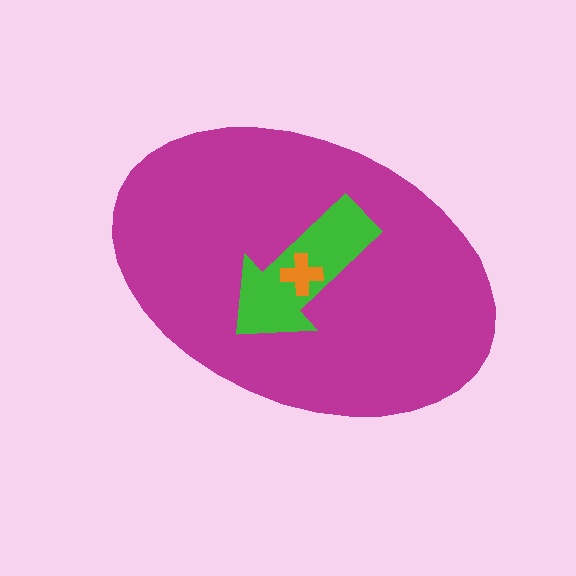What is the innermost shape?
The orange cross.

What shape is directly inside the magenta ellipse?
The green arrow.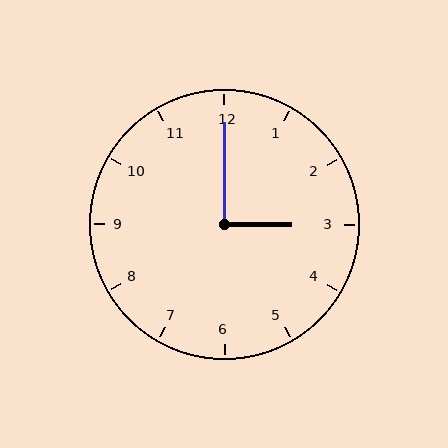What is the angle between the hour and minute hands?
Approximately 90 degrees.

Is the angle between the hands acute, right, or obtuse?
It is right.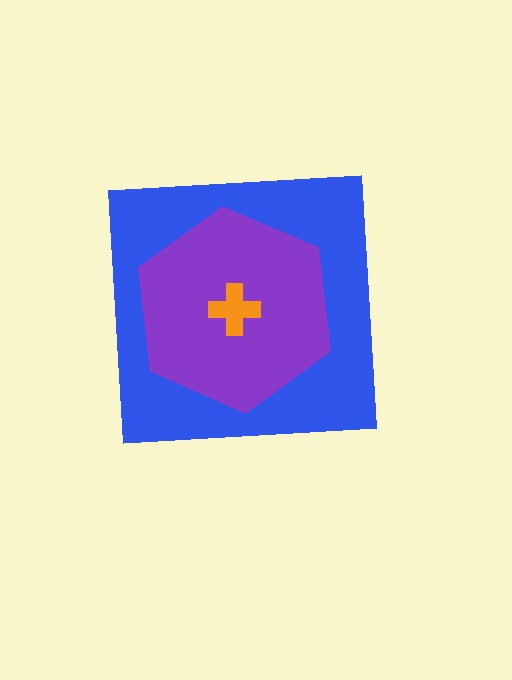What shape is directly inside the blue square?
The purple hexagon.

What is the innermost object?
The orange cross.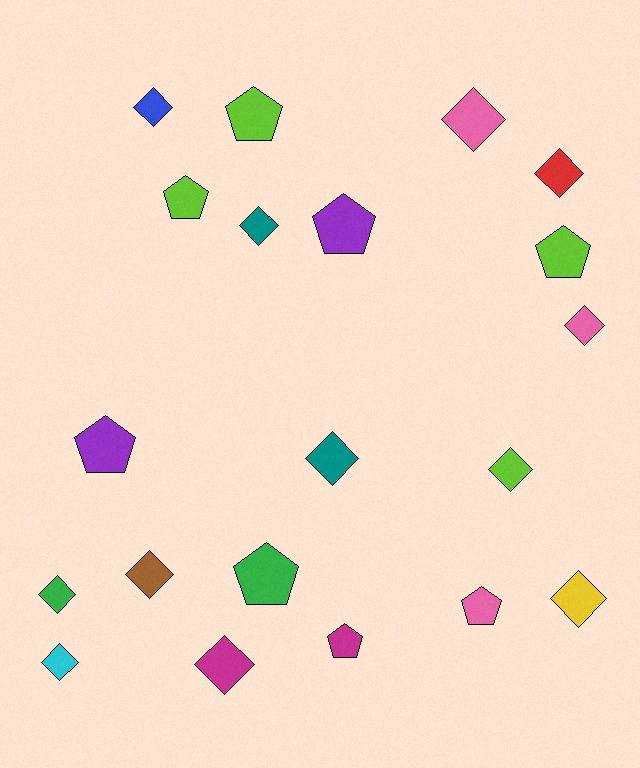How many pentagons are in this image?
There are 8 pentagons.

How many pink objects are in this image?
There are 3 pink objects.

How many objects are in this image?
There are 20 objects.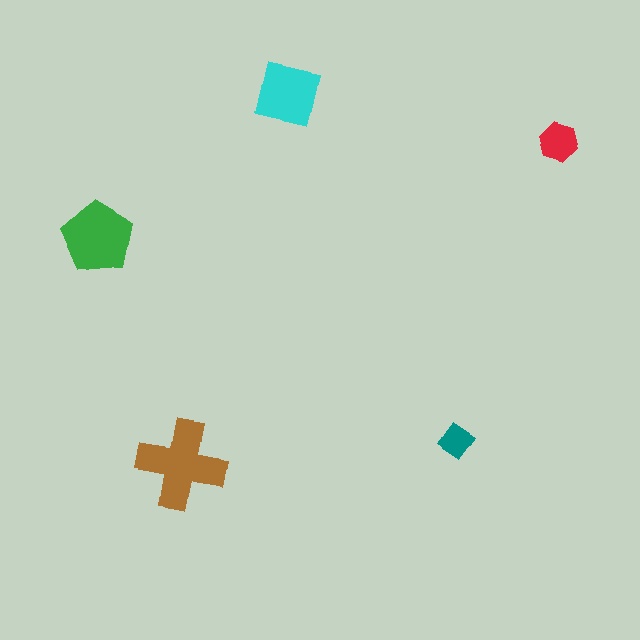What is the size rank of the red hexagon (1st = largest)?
4th.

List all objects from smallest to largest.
The teal diamond, the red hexagon, the cyan square, the green pentagon, the brown cross.